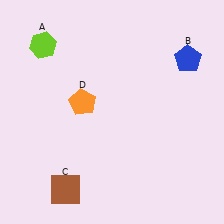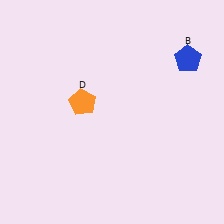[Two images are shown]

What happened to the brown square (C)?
The brown square (C) was removed in Image 2. It was in the bottom-left area of Image 1.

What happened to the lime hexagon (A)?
The lime hexagon (A) was removed in Image 2. It was in the top-left area of Image 1.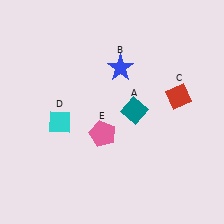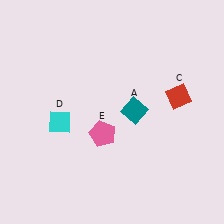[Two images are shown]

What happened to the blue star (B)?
The blue star (B) was removed in Image 2. It was in the top-right area of Image 1.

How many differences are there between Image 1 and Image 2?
There is 1 difference between the two images.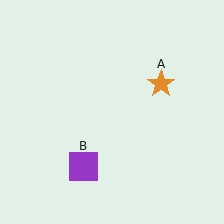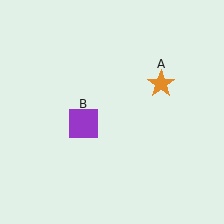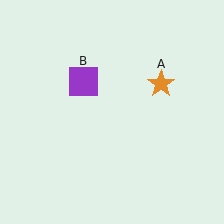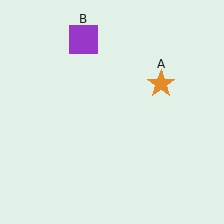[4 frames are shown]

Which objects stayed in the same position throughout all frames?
Orange star (object A) remained stationary.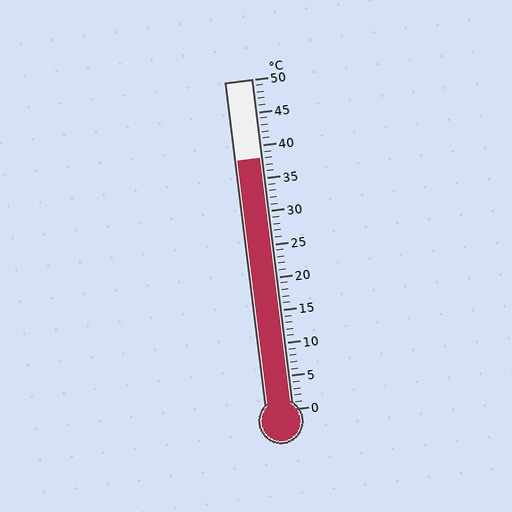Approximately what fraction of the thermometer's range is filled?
The thermometer is filled to approximately 75% of its range.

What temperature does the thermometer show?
The thermometer shows approximately 38°C.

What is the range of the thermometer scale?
The thermometer scale ranges from 0°C to 50°C.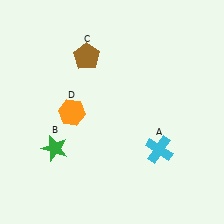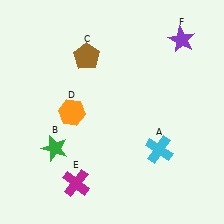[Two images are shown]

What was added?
A magenta cross (E), a purple star (F) were added in Image 2.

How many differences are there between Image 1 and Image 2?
There are 2 differences between the two images.